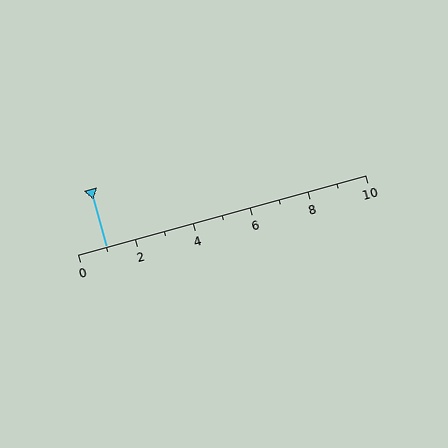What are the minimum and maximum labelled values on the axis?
The axis runs from 0 to 10.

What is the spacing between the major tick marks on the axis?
The major ticks are spaced 2 apart.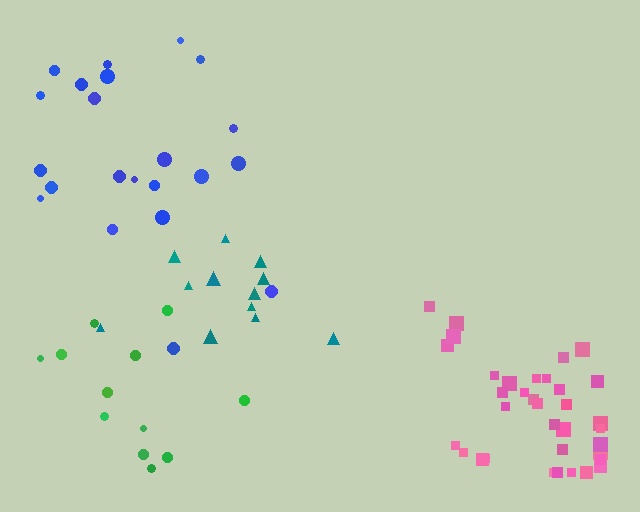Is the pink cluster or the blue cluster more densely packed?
Pink.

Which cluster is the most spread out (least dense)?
Green.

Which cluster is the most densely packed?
Pink.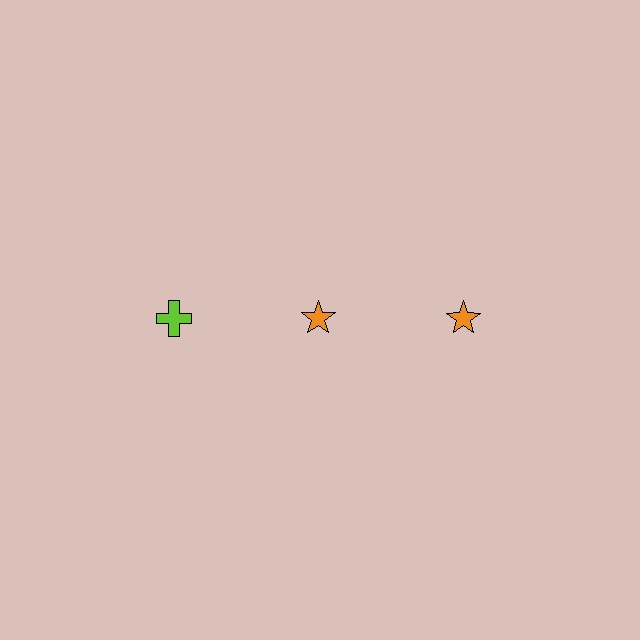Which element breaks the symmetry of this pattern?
The lime cross in the top row, leftmost column breaks the symmetry. All other shapes are orange stars.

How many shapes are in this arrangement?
There are 3 shapes arranged in a grid pattern.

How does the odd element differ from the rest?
It differs in both color (lime instead of orange) and shape (cross instead of star).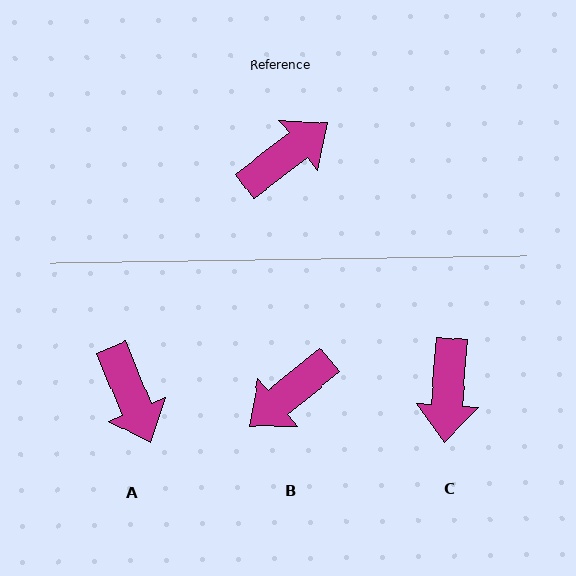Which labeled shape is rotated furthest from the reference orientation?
B, about 178 degrees away.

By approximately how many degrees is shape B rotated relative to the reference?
Approximately 178 degrees clockwise.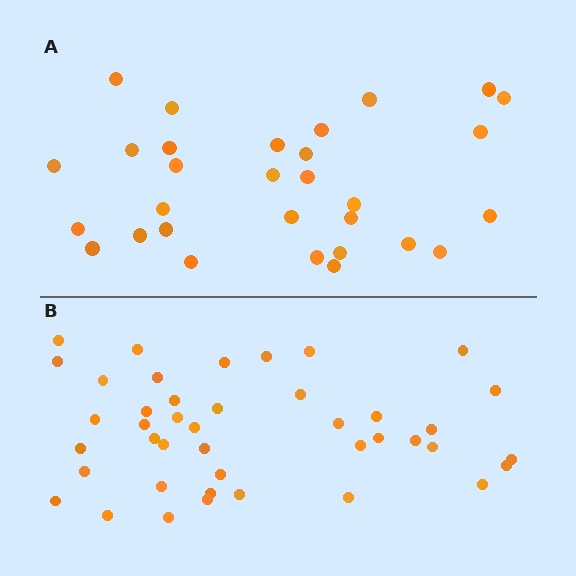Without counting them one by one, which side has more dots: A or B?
Region B (the bottom region) has more dots.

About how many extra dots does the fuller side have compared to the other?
Region B has roughly 12 or so more dots than region A.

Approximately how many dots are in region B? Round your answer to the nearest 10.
About 40 dots. (The exact count is 42, which rounds to 40.)